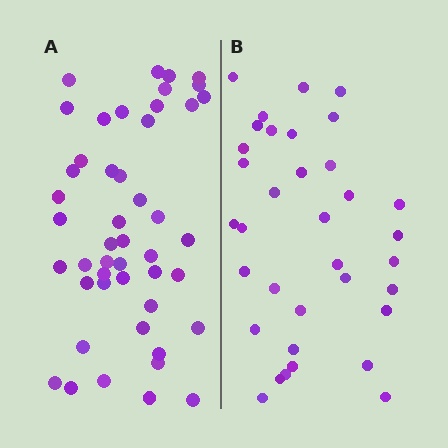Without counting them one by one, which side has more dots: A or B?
Region A (the left region) has more dots.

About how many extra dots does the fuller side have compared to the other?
Region A has roughly 12 or so more dots than region B.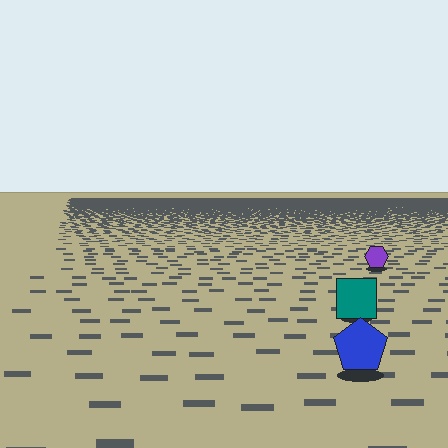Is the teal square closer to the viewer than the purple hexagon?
Yes. The teal square is closer — you can tell from the texture gradient: the ground texture is coarser near it.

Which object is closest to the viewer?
The blue pentagon is closest. The texture marks near it are larger and more spread out.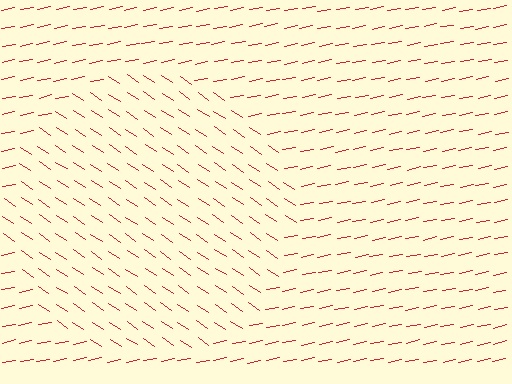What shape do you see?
I see a circle.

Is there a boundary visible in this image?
Yes, there is a texture boundary formed by a change in line orientation.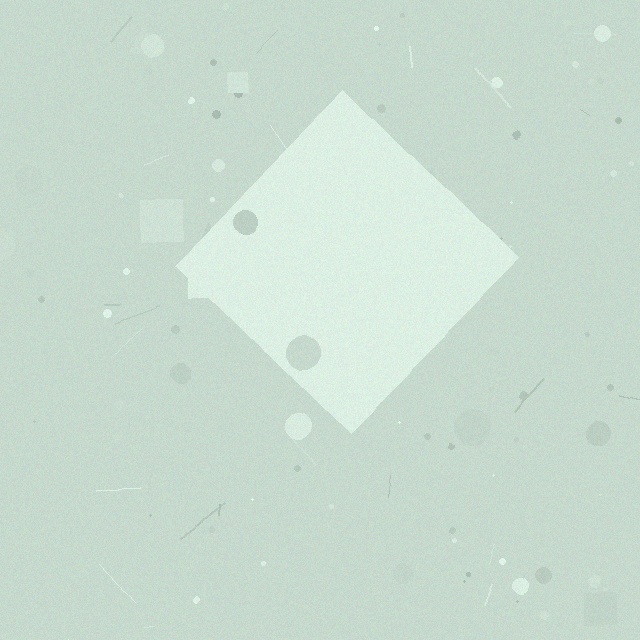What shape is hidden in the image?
A diamond is hidden in the image.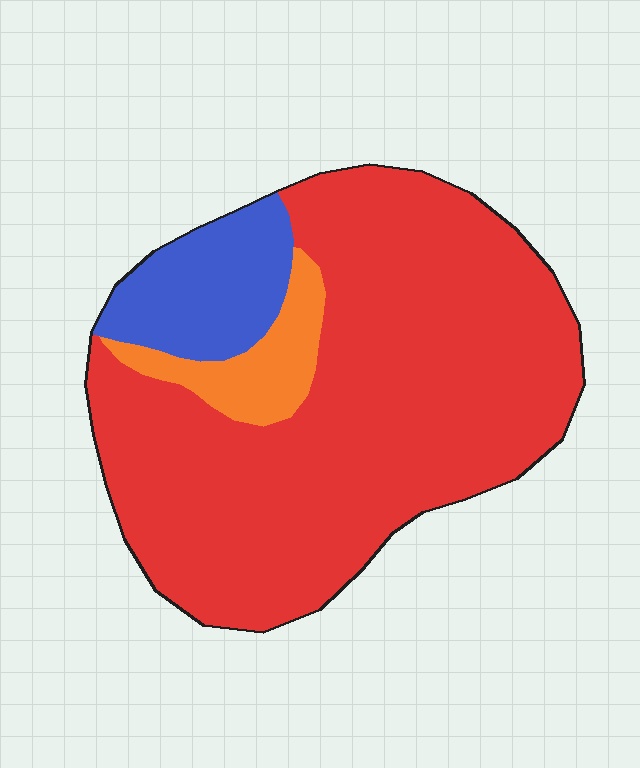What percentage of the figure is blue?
Blue covers around 15% of the figure.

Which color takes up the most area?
Red, at roughly 80%.